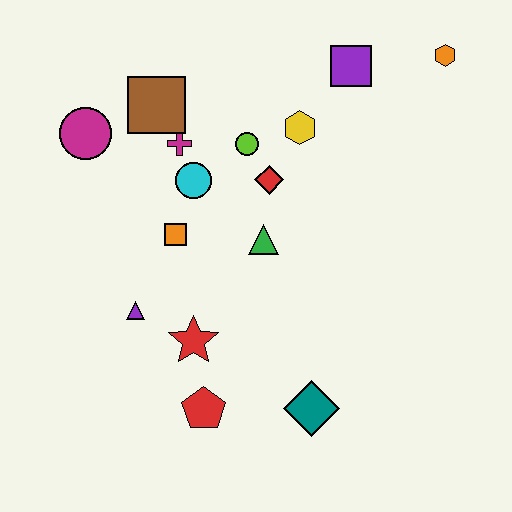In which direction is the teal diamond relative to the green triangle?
The teal diamond is below the green triangle.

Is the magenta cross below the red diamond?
No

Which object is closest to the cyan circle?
The magenta cross is closest to the cyan circle.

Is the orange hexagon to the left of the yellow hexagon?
No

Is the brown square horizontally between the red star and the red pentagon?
No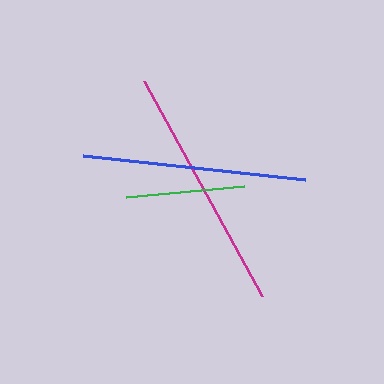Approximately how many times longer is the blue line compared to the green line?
The blue line is approximately 1.9 times the length of the green line.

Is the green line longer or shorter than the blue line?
The blue line is longer than the green line.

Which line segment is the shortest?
The green line is the shortest at approximately 119 pixels.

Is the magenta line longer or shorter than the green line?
The magenta line is longer than the green line.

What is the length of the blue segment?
The blue segment is approximately 223 pixels long.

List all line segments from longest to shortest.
From longest to shortest: magenta, blue, green.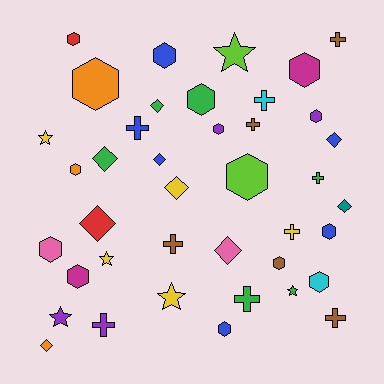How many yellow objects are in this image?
There are 5 yellow objects.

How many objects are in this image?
There are 40 objects.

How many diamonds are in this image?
There are 9 diamonds.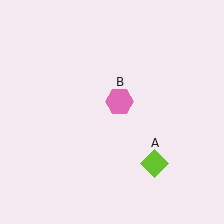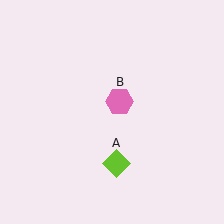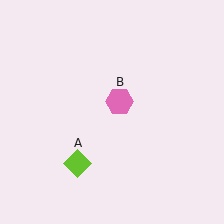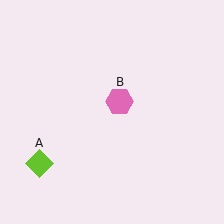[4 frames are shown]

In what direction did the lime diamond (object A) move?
The lime diamond (object A) moved left.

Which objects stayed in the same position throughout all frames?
Pink hexagon (object B) remained stationary.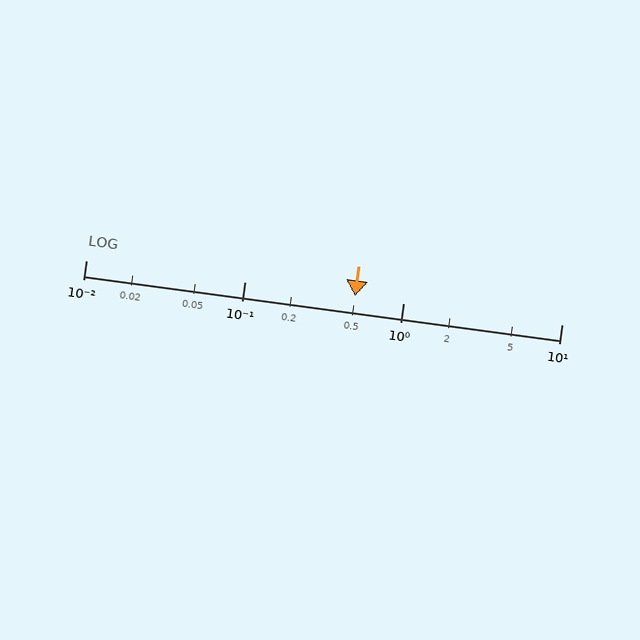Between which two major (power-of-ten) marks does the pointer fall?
The pointer is between 0.1 and 1.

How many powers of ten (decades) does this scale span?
The scale spans 3 decades, from 0.01 to 10.